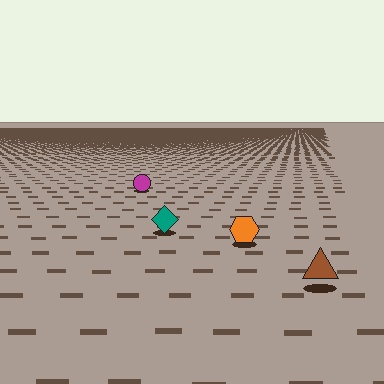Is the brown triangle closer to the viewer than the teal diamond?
Yes. The brown triangle is closer — you can tell from the texture gradient: the ground texture is coarser near it.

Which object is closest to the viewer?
The brown triangle is closest. The texture marks near it are larger and more spread out.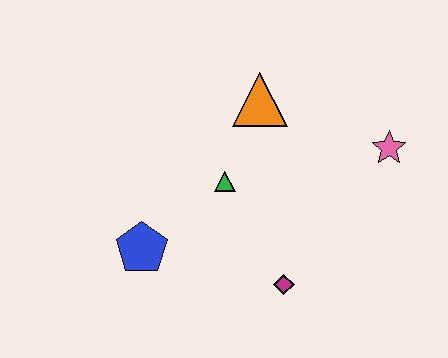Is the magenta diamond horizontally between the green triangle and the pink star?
Yes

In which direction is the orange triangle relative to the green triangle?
The orange triangle is above the green triangle.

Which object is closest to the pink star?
The orange triangle is closest to the pink star.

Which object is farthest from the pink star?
The blue pentagon is farthest from the pink star.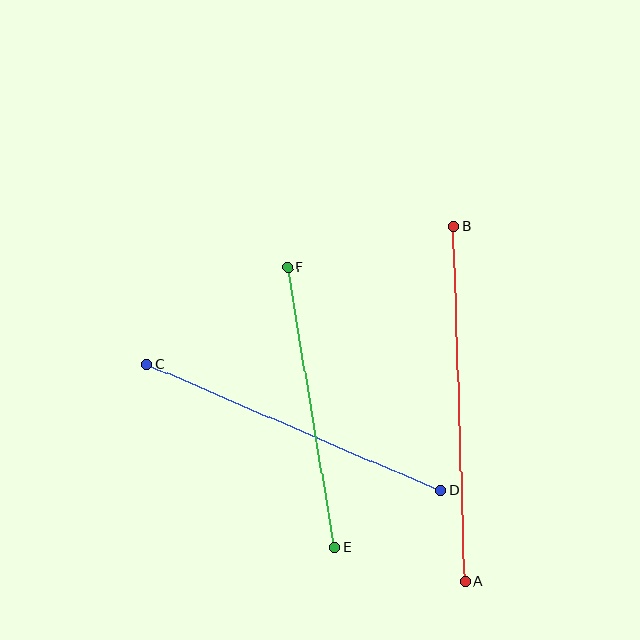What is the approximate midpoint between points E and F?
The midpoint is at approximately (311, 407) pixels.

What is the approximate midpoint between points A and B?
The midpoint is at approximately (459, 404) pixels.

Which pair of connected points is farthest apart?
Points A and B are farthest apart.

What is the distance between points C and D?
The distance is approximately 320 pixels.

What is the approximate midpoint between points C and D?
The midpoint is at approximately (294, 427) pixels.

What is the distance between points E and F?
The distance is approximately 283 pixels.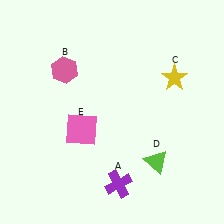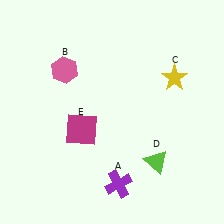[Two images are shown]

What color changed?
The square (E) changed from pink in Image 1 to magenta in Image 2.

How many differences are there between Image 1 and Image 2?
There is 1 difference between the two images.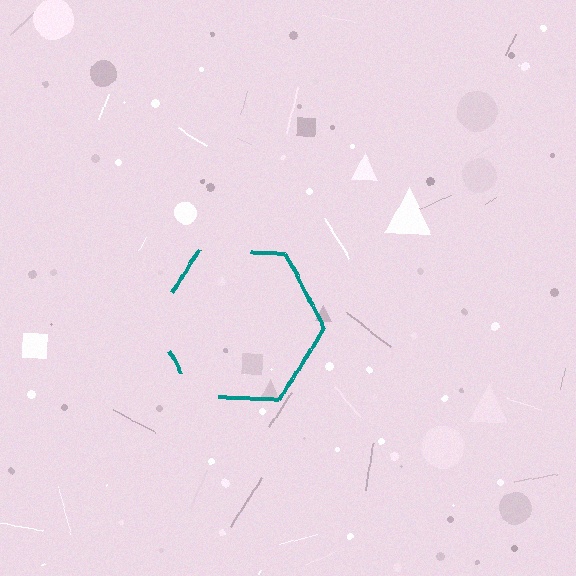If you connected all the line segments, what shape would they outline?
They would outline a hexagon.